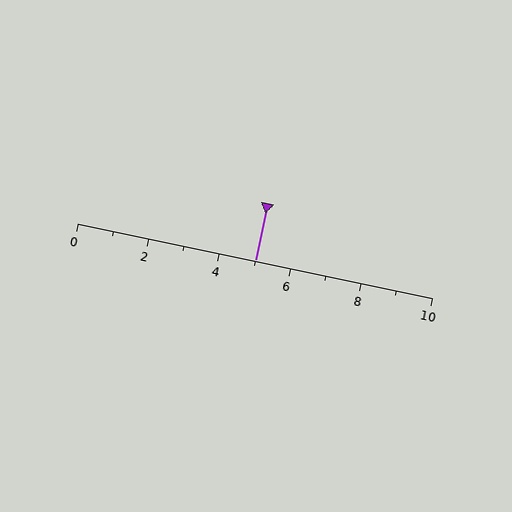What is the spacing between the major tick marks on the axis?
The major ticks are spaced 2 apart.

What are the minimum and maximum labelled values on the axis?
The axis runs from 0 to 10.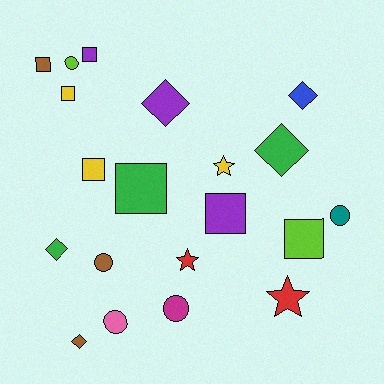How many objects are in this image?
There are 20 objects.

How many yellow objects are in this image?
There are 3 yellow objects.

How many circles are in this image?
There are 5 circles.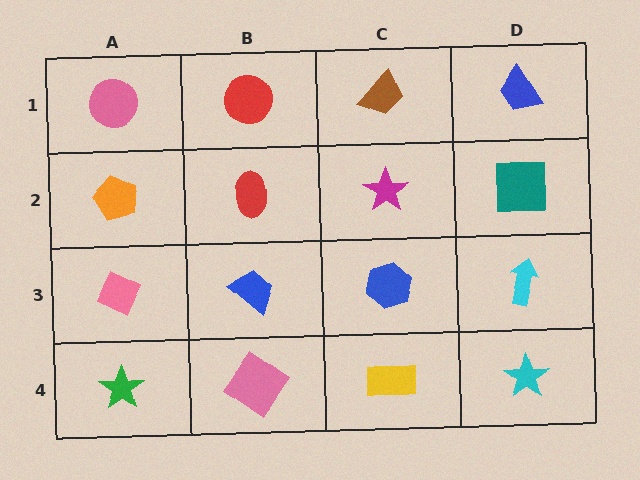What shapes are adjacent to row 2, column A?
A pink circle (row 1, column A), a pink diamond (row 3, column A), a red ellipse (row 2, column B).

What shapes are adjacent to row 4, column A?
A pink diamond (row 3, column A), a pink diamond (row 4, column B).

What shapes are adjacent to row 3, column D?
A teal square (row 2, column D), a cyan star (row 4, column D), a blue hexagon (row 3, column C).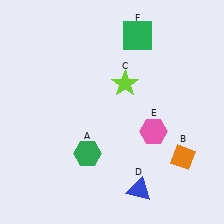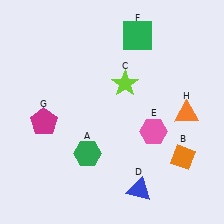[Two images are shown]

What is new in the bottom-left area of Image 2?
A magenta pentagon (G) was added in the bottom-left area of Image 2.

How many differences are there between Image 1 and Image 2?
There are 2 differences between the two images.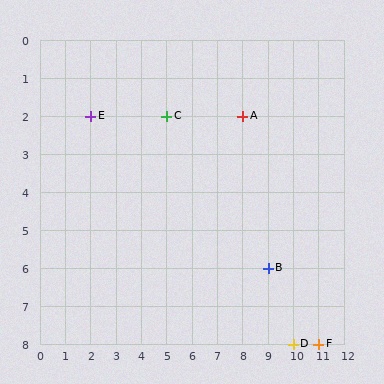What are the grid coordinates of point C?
Point C is at grid coordinates (5, 2).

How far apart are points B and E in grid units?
Points B and E are 7 columns and 4 rows apart (about 8.1 grid units diagonally).